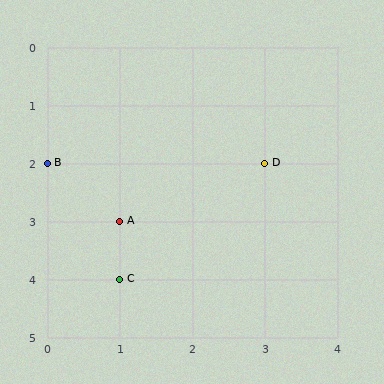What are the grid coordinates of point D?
Point D is at grid coordinates (3, 2).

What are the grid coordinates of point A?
Point A is at grid coordinates (1, 3).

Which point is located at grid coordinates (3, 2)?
Point D is at (3, 2).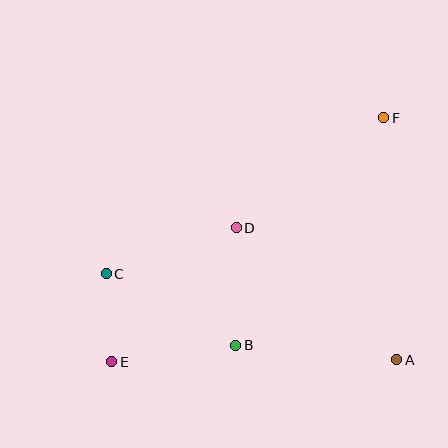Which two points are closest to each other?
Points C and E are closest to each other.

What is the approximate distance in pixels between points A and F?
The distance between A and F is approximately 242 pixels.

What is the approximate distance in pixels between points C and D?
The distance between C and D is approximately 138 pixels.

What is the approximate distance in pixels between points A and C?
The distance between A and C is approximately 303 pixels.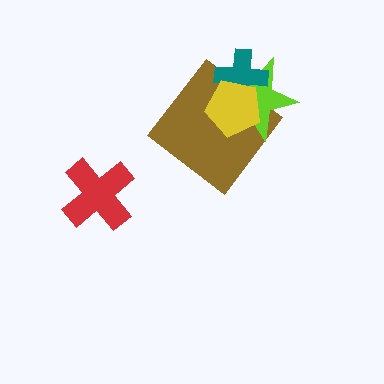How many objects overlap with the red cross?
0 objects overlap with the red cross.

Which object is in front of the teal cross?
The yellow pentagon is in front of the teal cross.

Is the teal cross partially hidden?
Yes, it is partially covered by another shape.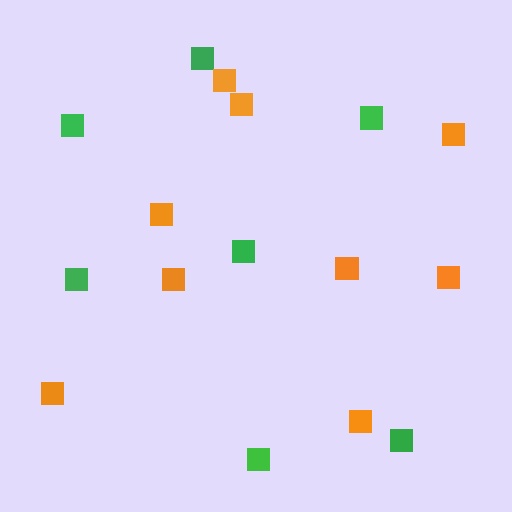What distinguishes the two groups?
There are 2 groups: one group of green squares (7) and one group of orange squares (9).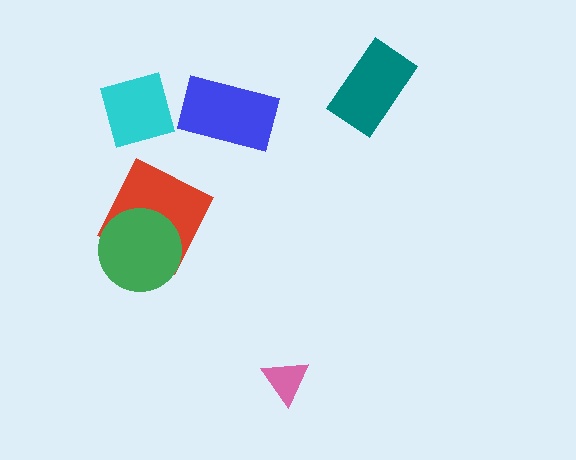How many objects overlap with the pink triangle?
0 objects overlap with the pink triangle.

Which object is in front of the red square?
The green circle is in front of the red square.